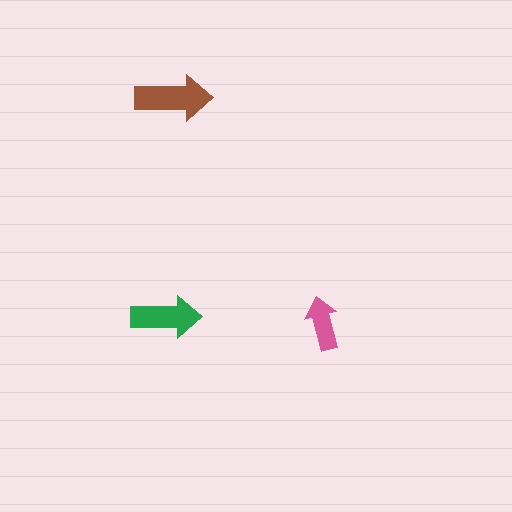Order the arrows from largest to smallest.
the brown one, the green one, the pink one.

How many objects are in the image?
There are 3 objects in the image.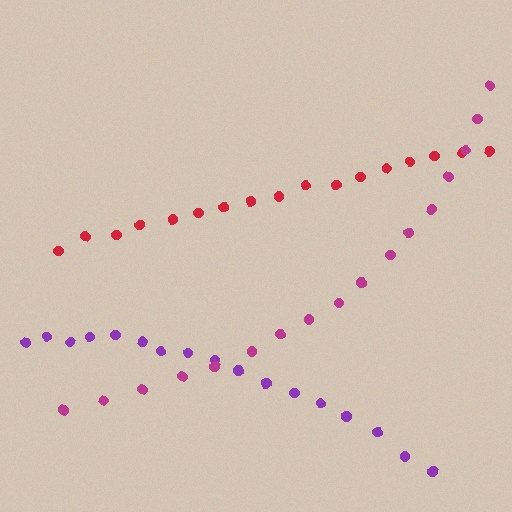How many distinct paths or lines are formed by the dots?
There are 3 distinct paths.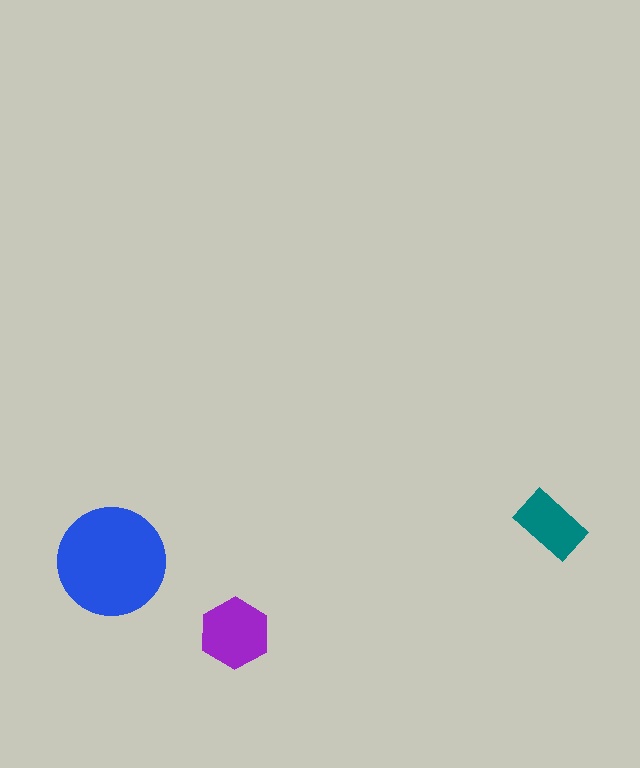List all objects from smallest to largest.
The teal rectangle, the purple hexagon, the blue circle.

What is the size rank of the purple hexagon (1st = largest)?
2nd.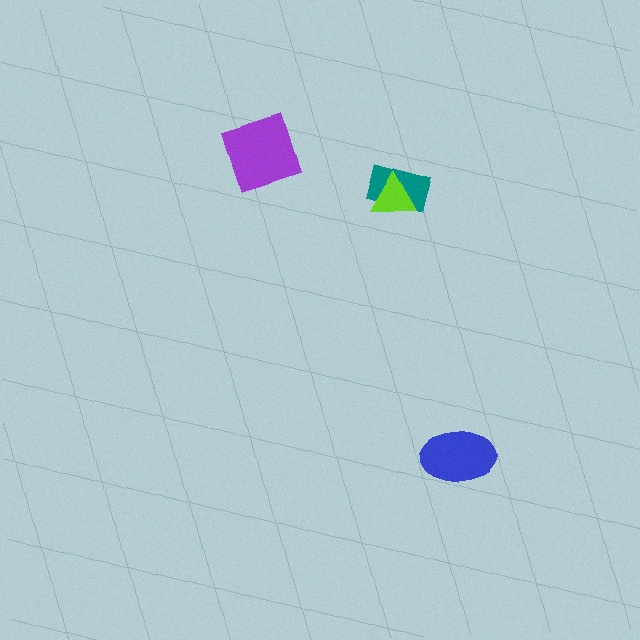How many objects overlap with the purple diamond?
0 objects overlap with the purple diamond.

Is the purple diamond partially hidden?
No, no other shape covers it.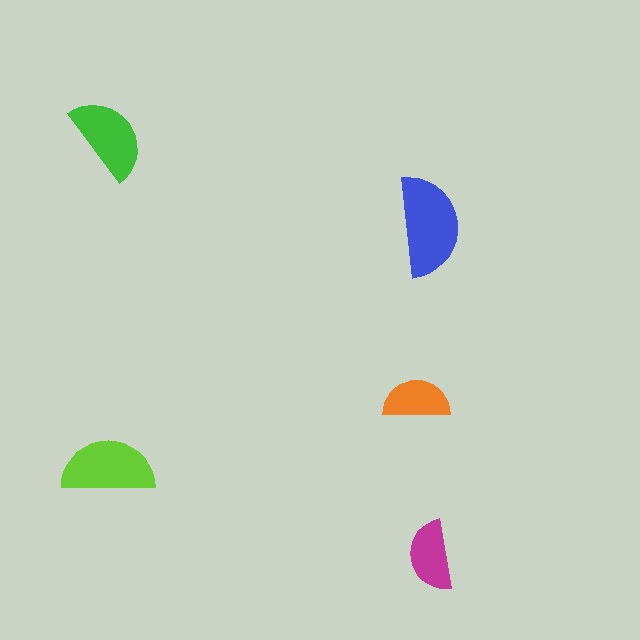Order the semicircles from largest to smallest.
the blue one, the lime one, the green one, the magenta one, the orange one.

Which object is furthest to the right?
The blue semicircle is rightmost.